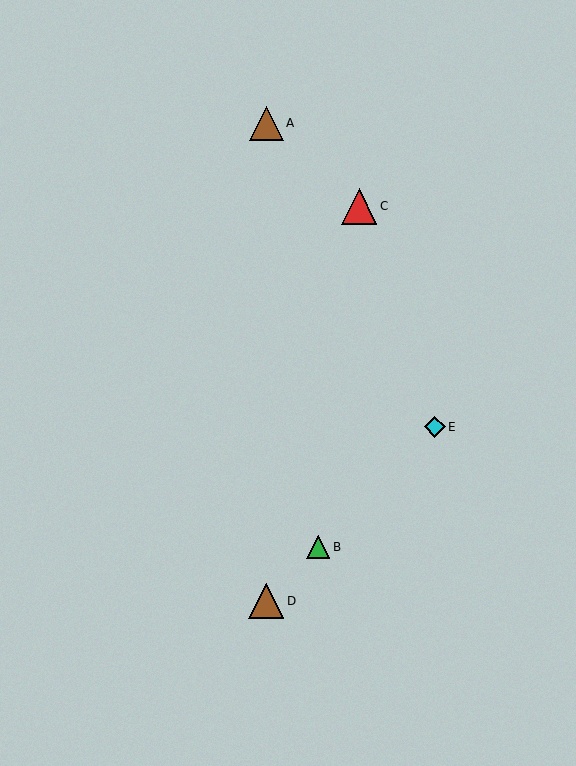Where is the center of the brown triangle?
The center of the brown triangle is at (266, 123).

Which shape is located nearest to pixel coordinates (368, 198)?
The red triangle (labeled C) at (359, 206) is nearest to that location.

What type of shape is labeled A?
Shape A is a brown triangle.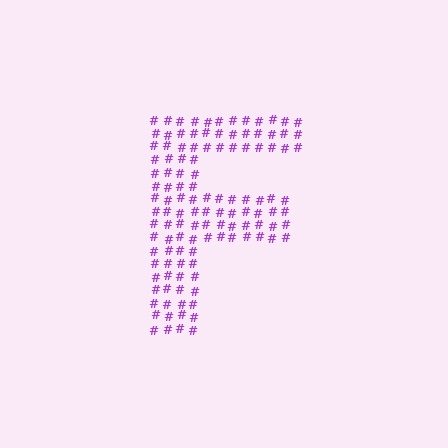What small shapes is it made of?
It is made of small hash symbols.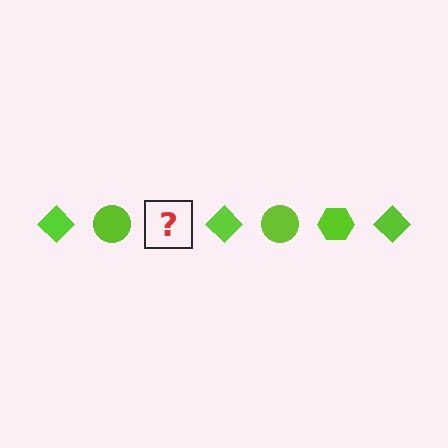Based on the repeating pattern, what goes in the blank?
The blank should be a lime hexagon.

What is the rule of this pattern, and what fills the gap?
The rule is that the pattern cycles through diamond, circle, hexagon shapes in lime. The gap should be filled with a lime hexagon.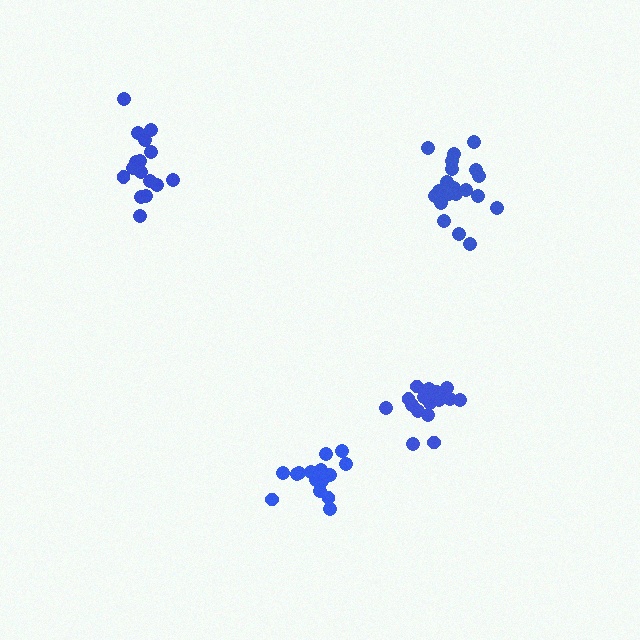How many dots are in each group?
Group 1: 16 dots, Group 2: 21 dots, Group 3: 18 dots, Group 4: 16 dots (71 total).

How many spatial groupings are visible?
There are 4 spatial groupings.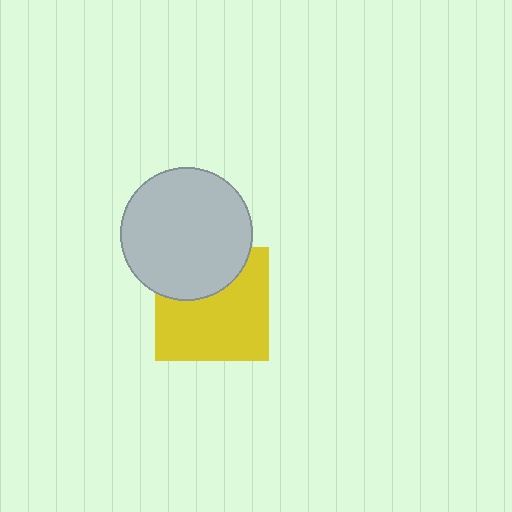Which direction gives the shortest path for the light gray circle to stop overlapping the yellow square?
Moving up gives the shortest separation.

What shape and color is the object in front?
The object in front is a light gray circle.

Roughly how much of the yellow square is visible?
Most of it is visible (roughly 68%).